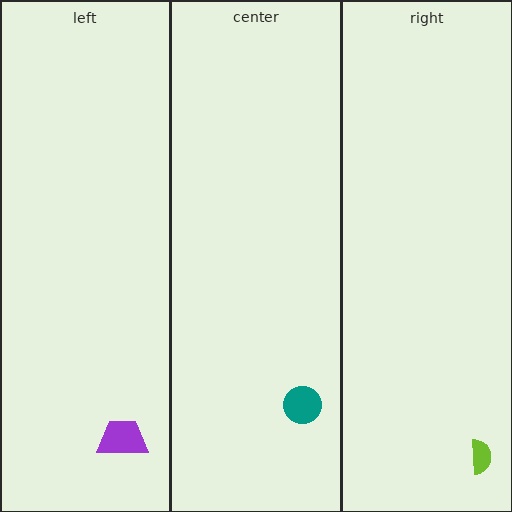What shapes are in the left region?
The purple trapezoid.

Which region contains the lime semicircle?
The right region.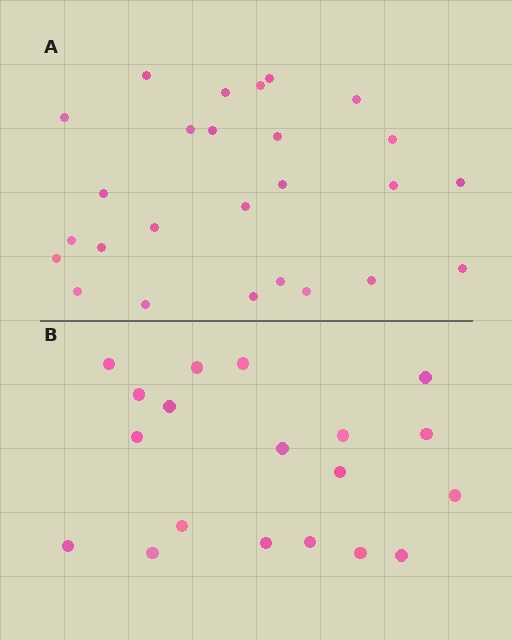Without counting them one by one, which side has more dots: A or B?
Region A (the top region) has more dots.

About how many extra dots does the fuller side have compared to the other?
Region A has roughly 8 or so more dots than region B.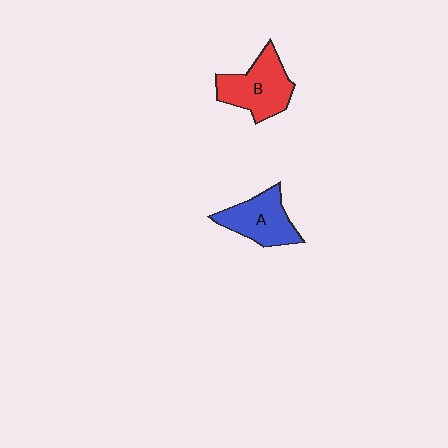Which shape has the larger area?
Shape B (red).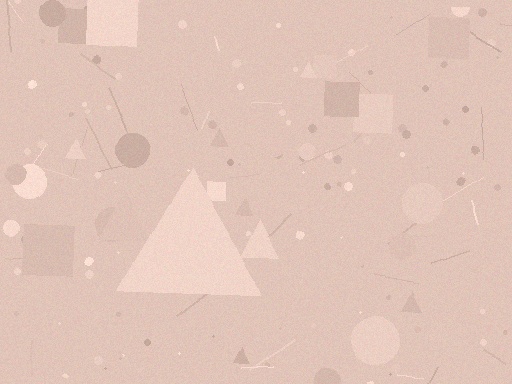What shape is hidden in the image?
A triangle is hidden in the image.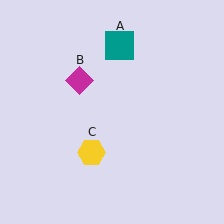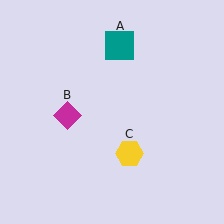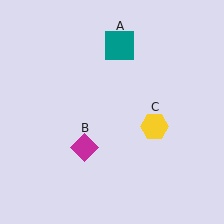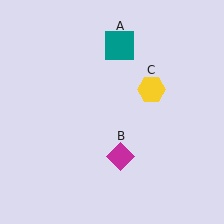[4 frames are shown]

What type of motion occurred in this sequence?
The magenta diamond (object B), yellow hexagon (object C) rotated counterclockwise around the center of the scene.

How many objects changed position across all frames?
2 objects changed position: magenta diamond (object B), yellow hexagon (object C).